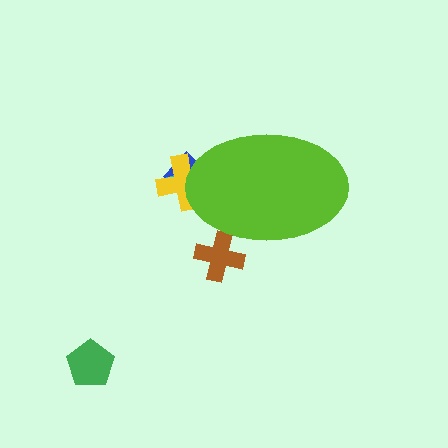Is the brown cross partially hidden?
Yes, the brown cross is partially hidden behind the lime ellipse.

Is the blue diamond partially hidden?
Yes, the blue diamond is partially hidden behind the lime ellipse.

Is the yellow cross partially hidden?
Yes, the yellow cross is partially hidden behind the lime ellipse.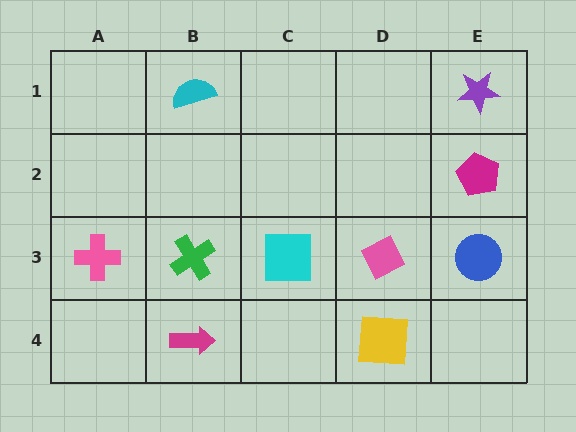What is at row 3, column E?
A blue circle.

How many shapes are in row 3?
5 shapes.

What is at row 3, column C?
A cyan square.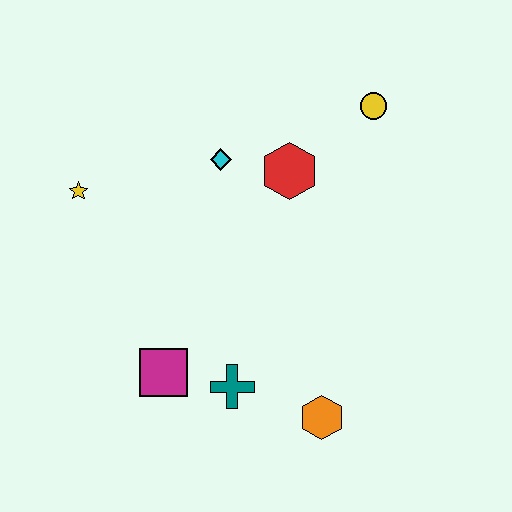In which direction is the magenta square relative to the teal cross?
The magenta square is to the left of the teal cross.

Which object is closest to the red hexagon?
The cyan diamond is closest to the red hexagon.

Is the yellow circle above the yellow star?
Yes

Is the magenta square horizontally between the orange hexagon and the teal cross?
No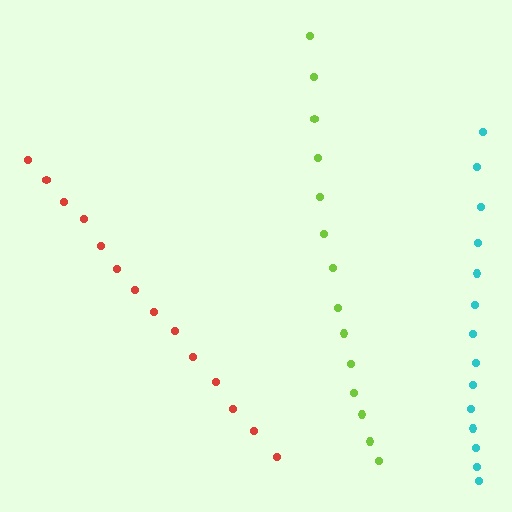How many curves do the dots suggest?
There are 3 distinct paths.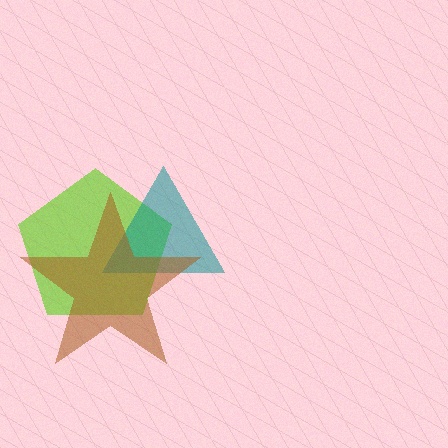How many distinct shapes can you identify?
There are 3 distinct shapes: a lime pentagon, a teal triangle, a brown star.